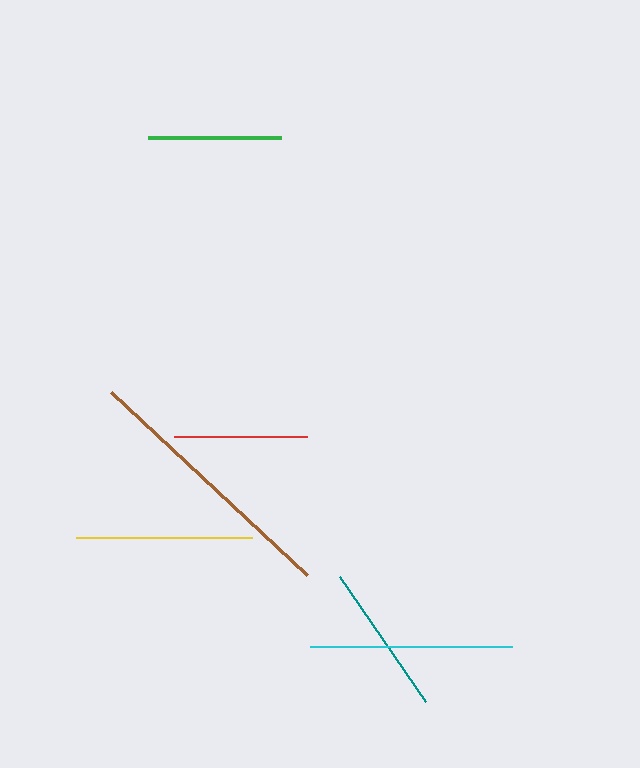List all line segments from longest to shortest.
From longest to shortest: brown, cyan, yellow, teal, green, red.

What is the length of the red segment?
The red segment is approximately 132 pixels long.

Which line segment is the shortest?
The red line is the shortest at approximately 132 pixels.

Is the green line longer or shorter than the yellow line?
The yellow line is longer than the green line.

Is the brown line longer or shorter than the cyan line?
The brown line is longer than the cyan line.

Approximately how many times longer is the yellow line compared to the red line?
The yellow line is approximately 1.3 times the length of the red line.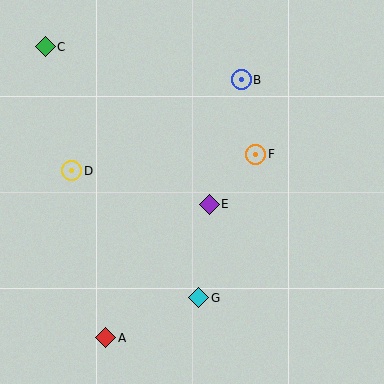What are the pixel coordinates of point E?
Point E is at (209, 204).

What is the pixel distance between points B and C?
The distance between B and C is 198 pixels.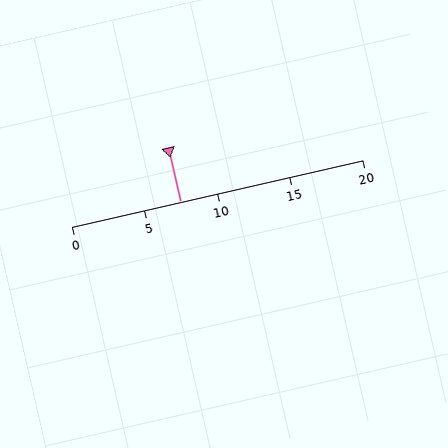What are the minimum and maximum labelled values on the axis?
The axis runs from 0 to 20.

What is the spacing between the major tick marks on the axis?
The major ticks are spaced 5 apart.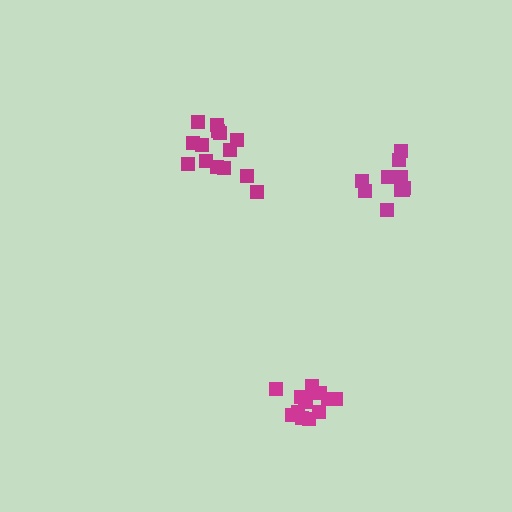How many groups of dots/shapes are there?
There are 3 groups.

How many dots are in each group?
Group 1: 14 dots, Group 2: 13 dots, Group 3: 10 dots (37 total).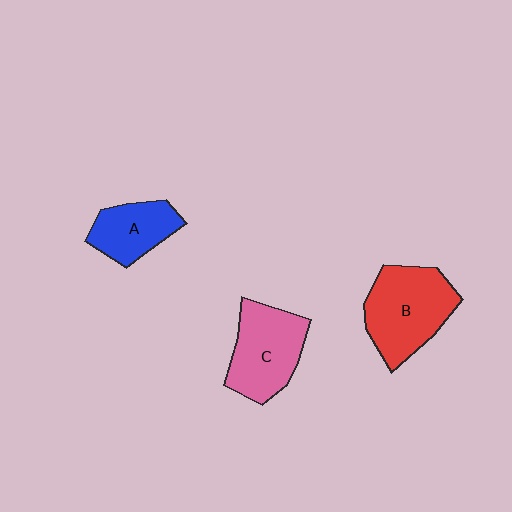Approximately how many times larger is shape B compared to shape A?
Approximately 1.6 times.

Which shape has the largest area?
Shape B (red).